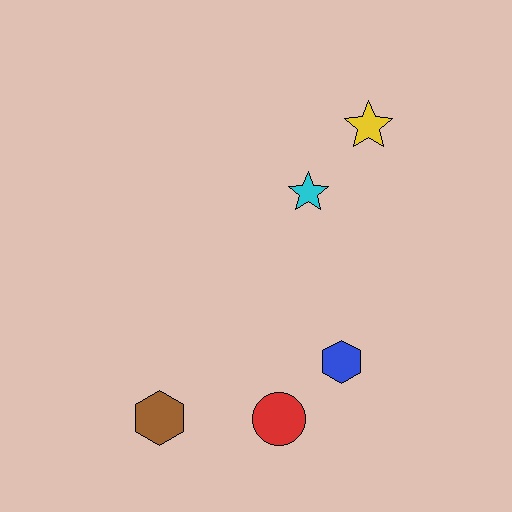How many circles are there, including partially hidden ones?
There is 1 circle.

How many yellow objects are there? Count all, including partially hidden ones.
There is 1 yellow object.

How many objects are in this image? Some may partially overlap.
There are 5 objects.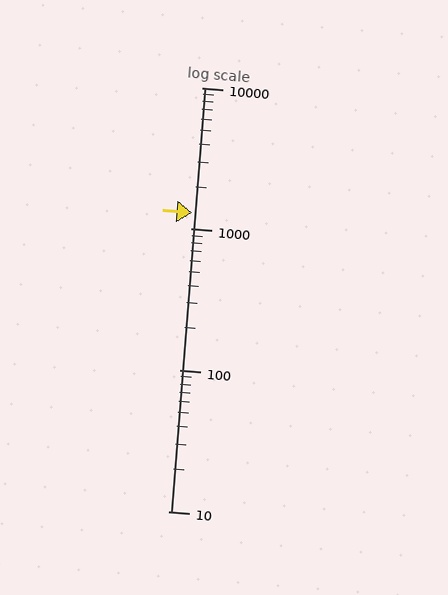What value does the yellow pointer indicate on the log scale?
The pointer indicates approximately 1300.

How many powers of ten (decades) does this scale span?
The scale spans 3 decades, from 10 to 10000.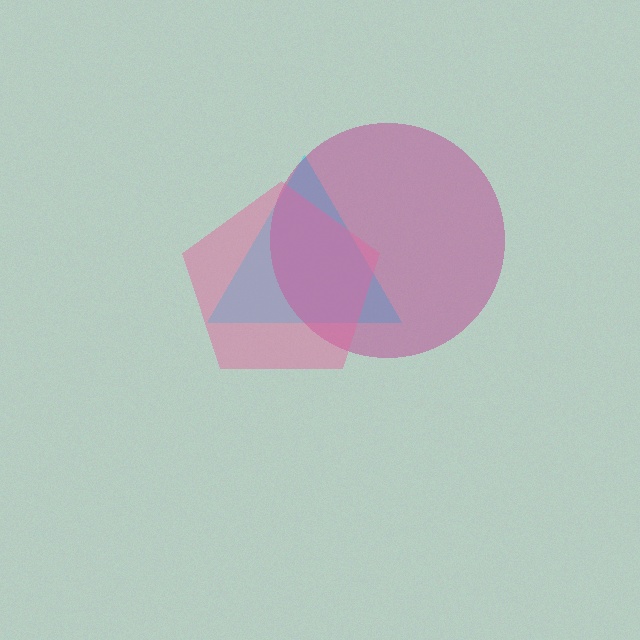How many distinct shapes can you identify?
There are 3 distinct shapes: a cyan triangle, a magenta circle, a pink pentagon.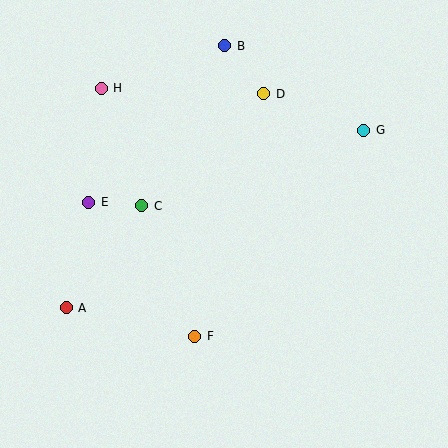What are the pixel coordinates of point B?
Point B is at (225, 46).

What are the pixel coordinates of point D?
Point D is at (264, 94).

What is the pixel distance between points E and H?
The distance between E and H is 115 pixels.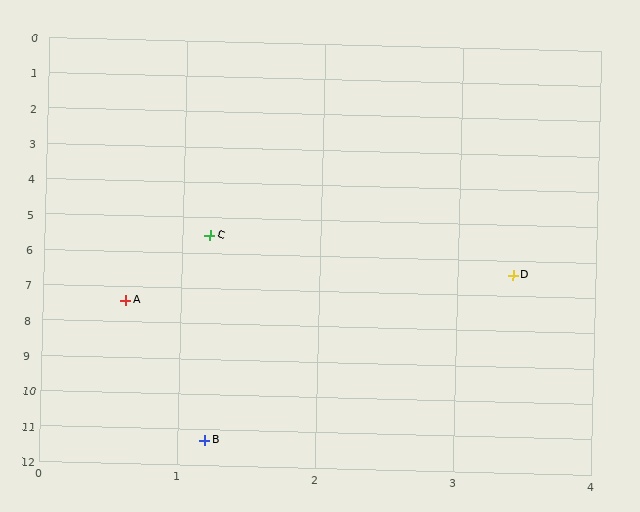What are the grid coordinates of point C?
Point C is at approximately (1.2, 5.5).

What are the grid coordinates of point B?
Point B is at approximately (1.2, 11.3).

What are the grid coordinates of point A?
Point A is at approximately (0.6, 7.4).